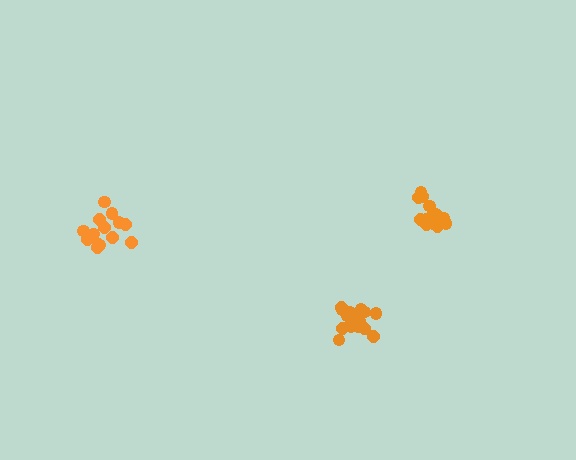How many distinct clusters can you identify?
There are 3 distinct clusters.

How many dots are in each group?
Group 1: 14 dots, Group 2: 18 dots, Group 3: 18 dots (50 total).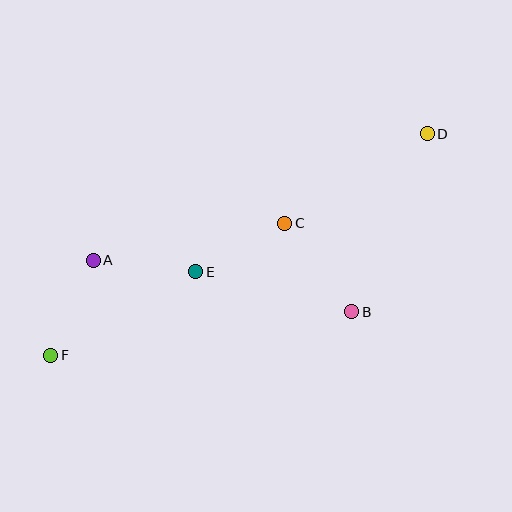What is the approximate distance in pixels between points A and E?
The distance between A and E is approximately 103 pixels.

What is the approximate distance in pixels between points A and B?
The distance between A and B is approximately 263 pixels.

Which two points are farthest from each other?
Points D and F are farthest from each other.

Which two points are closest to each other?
Points C and E are closest to each other.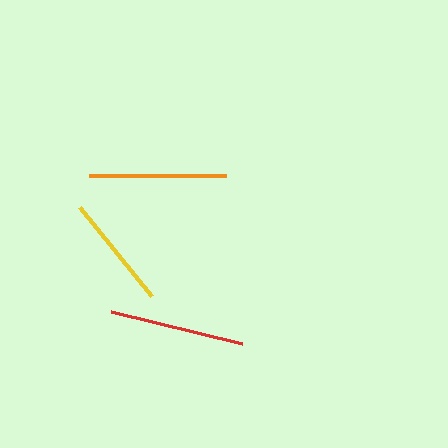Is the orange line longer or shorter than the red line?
The orange line is longer than the red line.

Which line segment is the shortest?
The yellow line is the shortest at approximately 114 pixels.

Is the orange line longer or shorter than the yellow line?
The orange line is longer than the yellow line.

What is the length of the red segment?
The red segment is approximately 135 pixels long.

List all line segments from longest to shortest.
From longest to shortest: orange, red, yellow.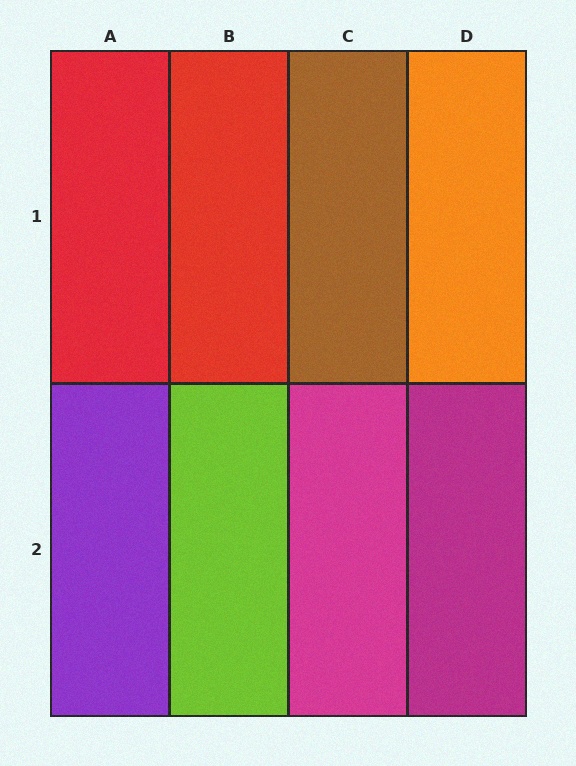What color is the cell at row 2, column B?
Lime.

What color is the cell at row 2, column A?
Purple.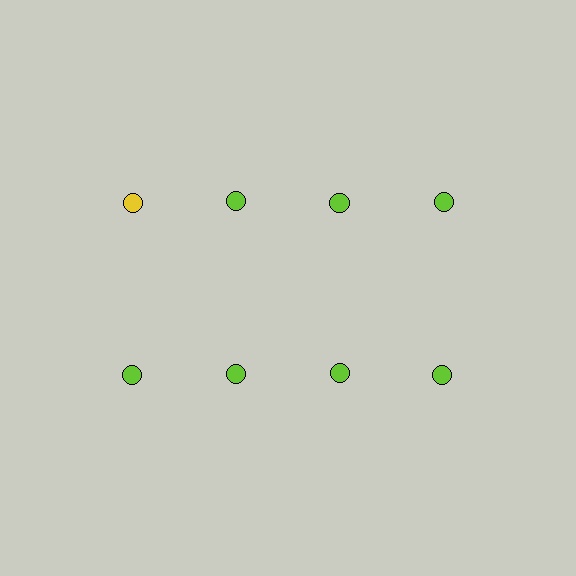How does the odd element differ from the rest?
It has a different color: yellow instead of lime.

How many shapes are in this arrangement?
There are 8 shapes arranged in a grid pattern.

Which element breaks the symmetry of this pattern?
The yellow circle in the top row, leftmost column breaks the symmetry. All other shapes are lime circles.